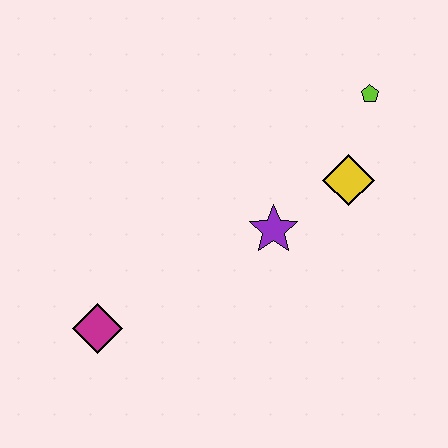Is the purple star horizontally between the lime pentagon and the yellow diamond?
No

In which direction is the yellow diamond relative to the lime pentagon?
The yellow diamond is below the lime pentagon.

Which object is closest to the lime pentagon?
The yellow diamond is closest to the lime pentagon.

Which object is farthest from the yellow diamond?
The magenta diamond is farthest from the yellow diamond.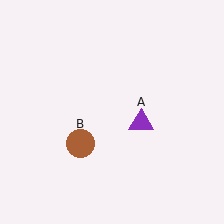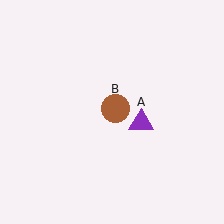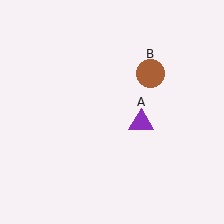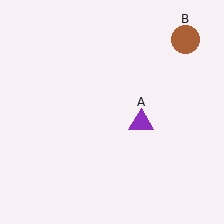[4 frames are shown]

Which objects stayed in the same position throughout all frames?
Purple triangle (object A) remained stationary.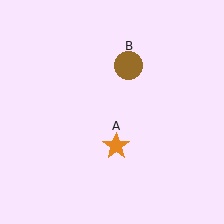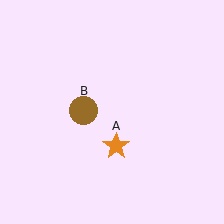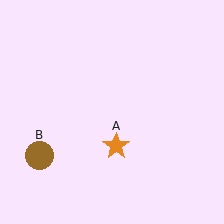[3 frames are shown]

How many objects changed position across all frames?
1 object changed position: brown circle (object B).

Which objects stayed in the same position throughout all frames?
Orange star (object A) remained stationary.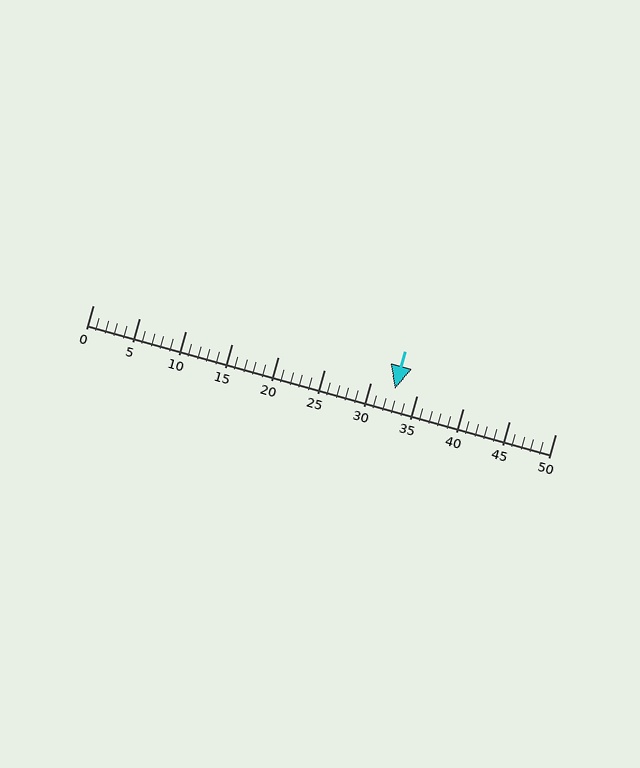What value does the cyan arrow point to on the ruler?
The cyan arrow points to approximately 33.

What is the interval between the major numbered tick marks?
The major tick marks are spaced 5 units apart.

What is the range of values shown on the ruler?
The ruler shows values from 0 to 50.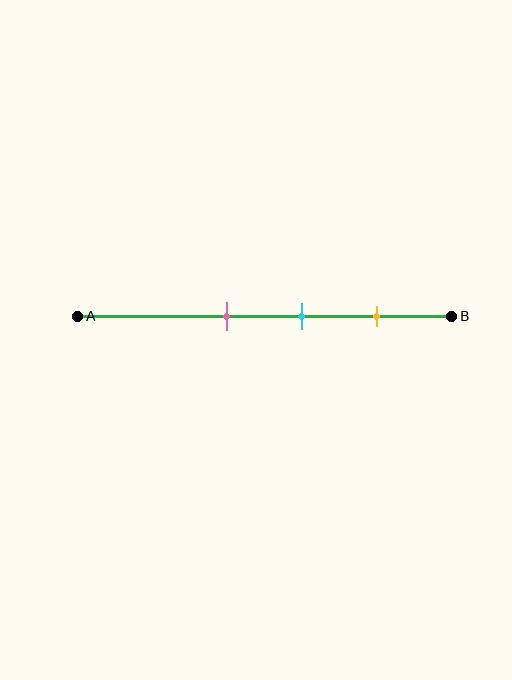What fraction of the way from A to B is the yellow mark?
The yellow mark is approximately 80% (0.8) of the way from A to B.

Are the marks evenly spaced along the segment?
Yes, the marks are approximately evenly spaced.